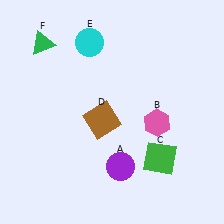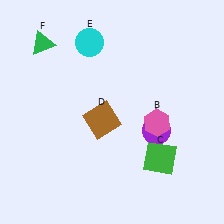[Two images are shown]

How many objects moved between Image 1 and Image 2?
1 object moved between the two images.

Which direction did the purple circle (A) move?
The purple circle (A) moved right.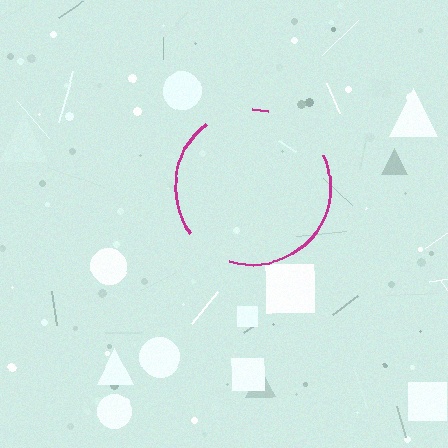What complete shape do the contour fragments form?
The contour fragments form a circle.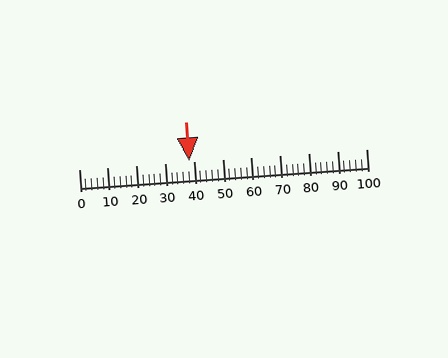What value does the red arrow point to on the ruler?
The red arrow points to approximately 38.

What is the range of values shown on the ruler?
The ruler shows values from 0 to 100.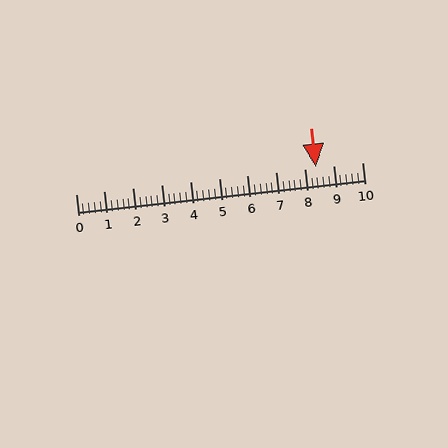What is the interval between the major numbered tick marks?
The major tick marks are spaced 1 units apart.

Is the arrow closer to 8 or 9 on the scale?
The arrow is closer to 8.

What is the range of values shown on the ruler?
The ruler shows values from 0 to 10.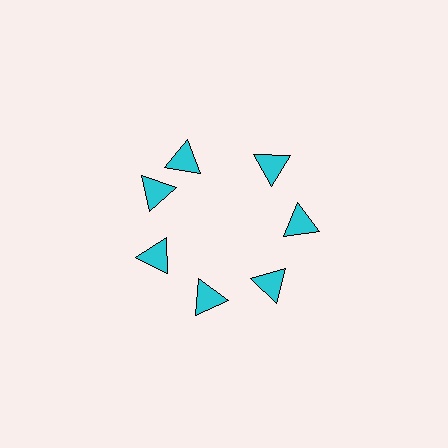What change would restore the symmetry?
The symmetry would be restored by rotating it back into even spacing with its neighbors so that all 7 triangles sit at equal angles and equal distance from the center.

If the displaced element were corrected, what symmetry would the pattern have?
It would have 7-fold rotational symmetry — the pattern would map onto itself every 51 degrees.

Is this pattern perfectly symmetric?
No. The 7 cyan triangles are arranged in a ring, but one element near the 12 o'clock position is rotated out of alignment along the ring, breaking the 7-fold rotational symmetry.